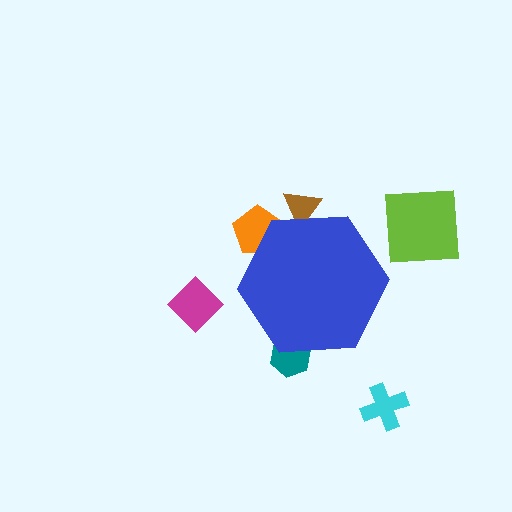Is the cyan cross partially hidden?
No, the cyan cross is fully visible.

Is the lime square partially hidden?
No, the lime square is fully visible.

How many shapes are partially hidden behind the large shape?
3 shapes are partially hidden.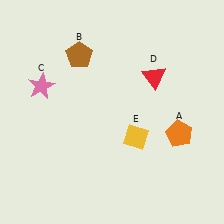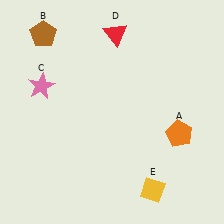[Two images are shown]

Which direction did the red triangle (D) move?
The red triangle (D) moved up.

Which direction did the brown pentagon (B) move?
The brown pentagon (B) moved left.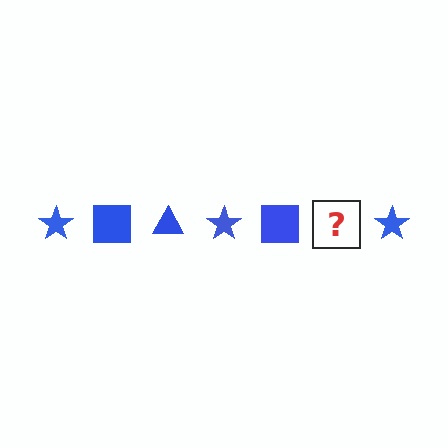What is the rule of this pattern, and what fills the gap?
The rule is that the pattern cycles through star, square, triangle shapes in blue. The gap should be filled with a blue triangle.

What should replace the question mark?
The question mark should be replaced with a blue triangle.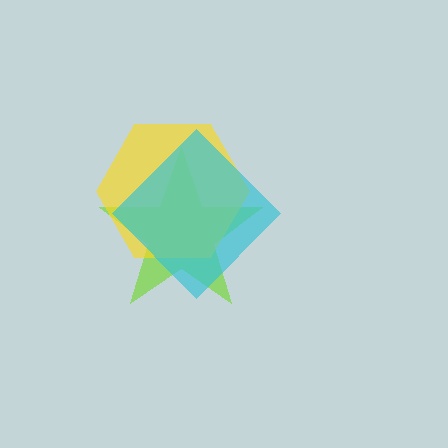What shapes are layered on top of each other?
The layered shapes are: a lime star, a yellow hexagon, a cyan diamond.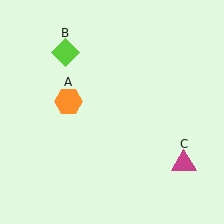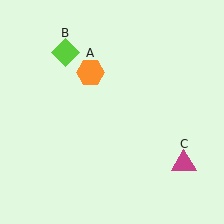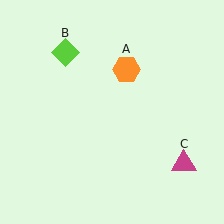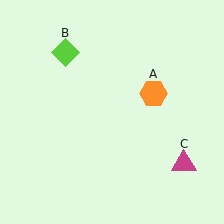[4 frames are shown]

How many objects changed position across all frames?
1 object changed position: orange hexagon (object A).